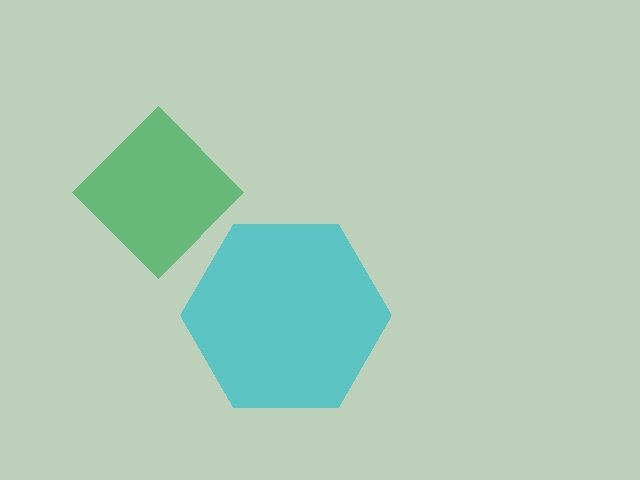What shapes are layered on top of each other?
The layered shapes are: a green diamond, a cyan hexagon.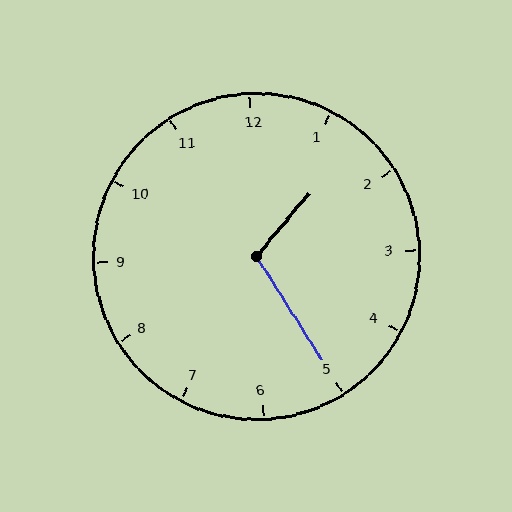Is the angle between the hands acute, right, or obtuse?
It is obtuse.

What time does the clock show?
1:25.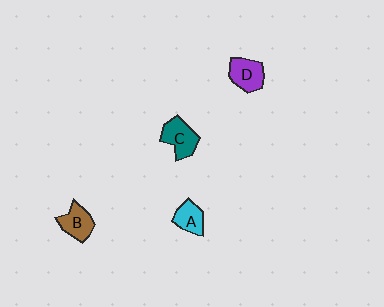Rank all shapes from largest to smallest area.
From largest to smallest: C (teal), D (purple), B (brown), A (cyan).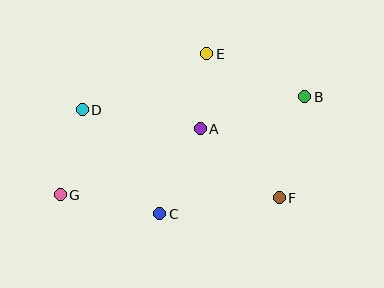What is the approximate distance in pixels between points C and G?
The distance between C and G is approximately 101 pixels.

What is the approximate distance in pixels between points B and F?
The distance between B and F is approximately 104 pixels.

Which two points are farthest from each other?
Points B and G are farthest from each other.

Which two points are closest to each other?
Points A and E are closest to each other.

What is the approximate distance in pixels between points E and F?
The distance between E and F is approximately 162 pixels.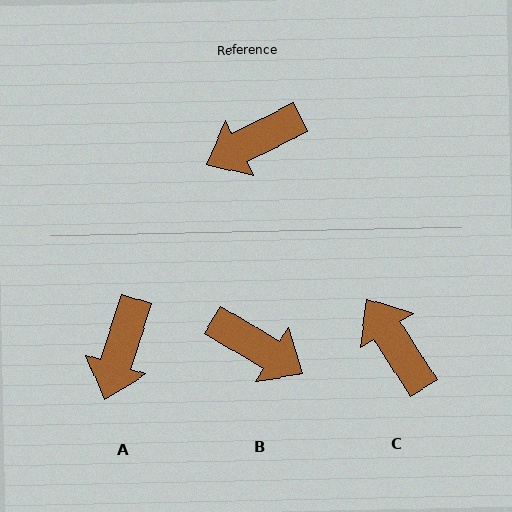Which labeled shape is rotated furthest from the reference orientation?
B, about 122 degrees away.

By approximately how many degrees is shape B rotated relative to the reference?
Approximately 122 degrees counter-clockwise.